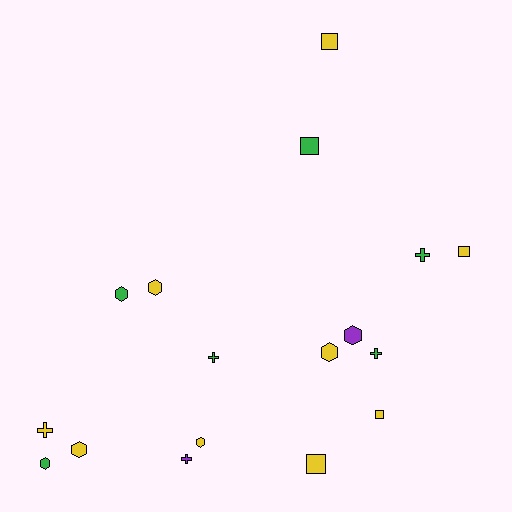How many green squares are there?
There is 1 green square.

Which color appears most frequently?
Yellow, with 9 objects.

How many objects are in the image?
There are 17 objects.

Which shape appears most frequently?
Hexagon, with 7 objects.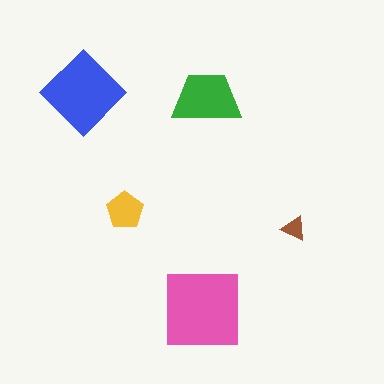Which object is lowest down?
The pink square is bottommost.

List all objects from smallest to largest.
The brown triangle, the yellow pentagon, the green trapezoid, the blue diamond, the pink square.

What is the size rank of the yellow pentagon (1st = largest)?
4th.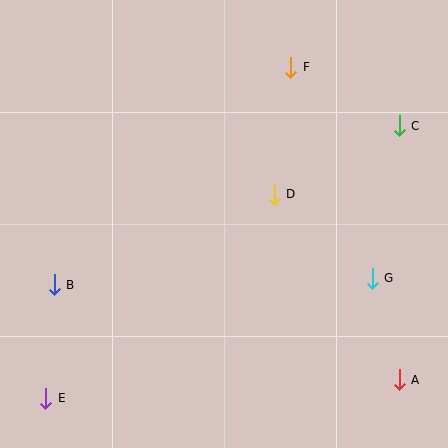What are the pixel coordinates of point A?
Point A is at (399, 380).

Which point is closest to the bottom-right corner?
Point A is closest to the bottom-right corner.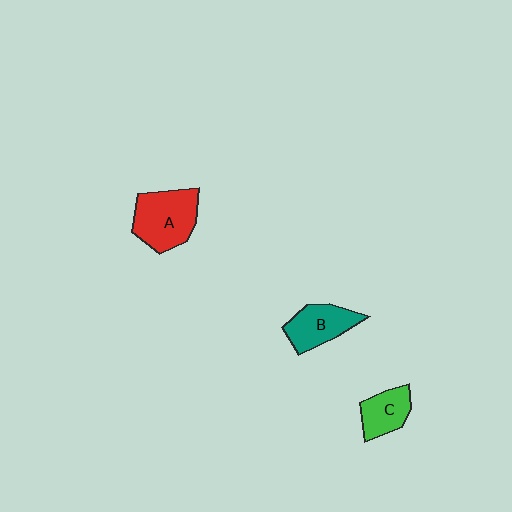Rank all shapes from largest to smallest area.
From largest to smallest: A (red), B (teal), C (green).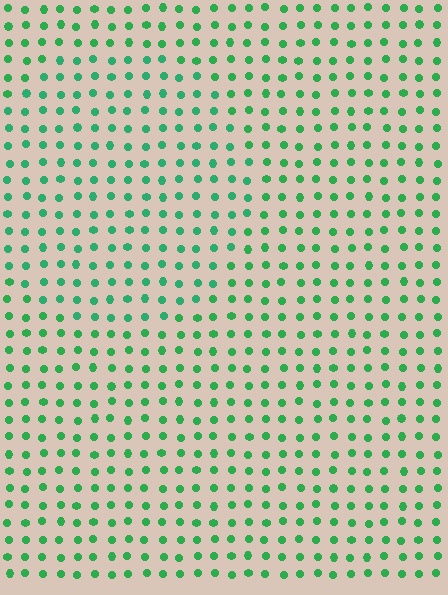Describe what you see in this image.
The image is filled with small green elements in a uniform arrangement. A circle-shaped region is visible where the elements are tinted to a slightly different hue, forming a subtle color boundary.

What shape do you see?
I see a circle.